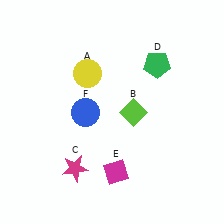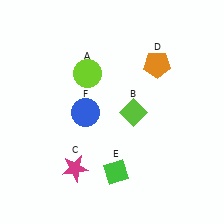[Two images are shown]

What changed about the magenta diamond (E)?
In Image 1, E is magenta. In Image 2, it changed to green.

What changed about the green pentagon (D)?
In Image 1, D is green. In Image 2, it changed to orange.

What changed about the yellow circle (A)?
In Image 1, A is yellow. In Image 2, it changed to lime.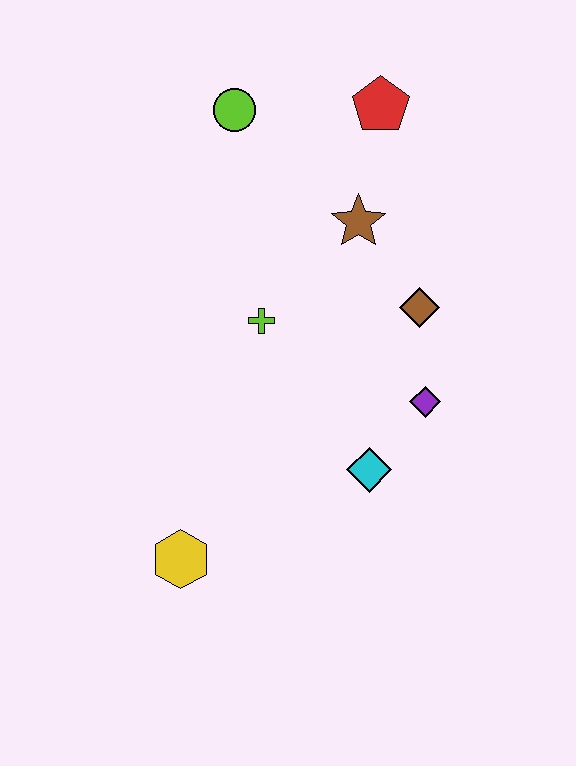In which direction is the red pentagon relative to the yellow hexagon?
The red pentagon is above the yellow hexagon.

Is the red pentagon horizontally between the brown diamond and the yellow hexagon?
Yes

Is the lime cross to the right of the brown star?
No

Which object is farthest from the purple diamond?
The lime circle is farthest from the purple diamond.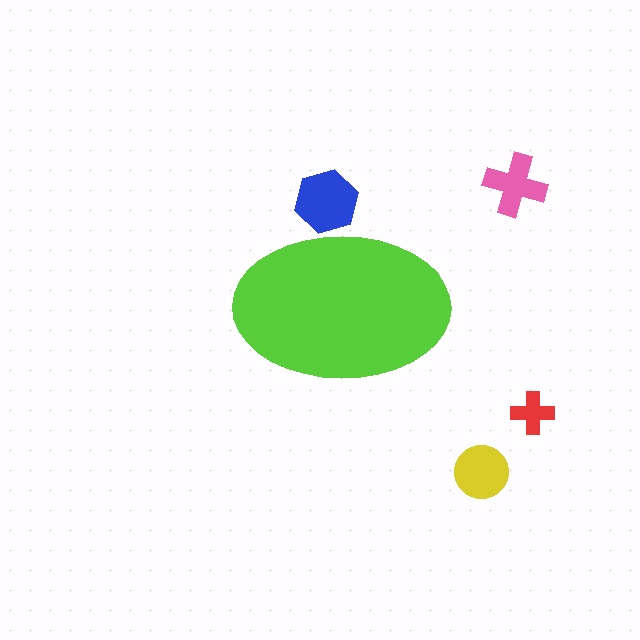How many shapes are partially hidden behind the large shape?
1 shape is partially hidden.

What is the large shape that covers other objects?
A lime ellipse.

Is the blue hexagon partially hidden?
Yes, the blue hexagon is partially hidden behind the lime ellipse.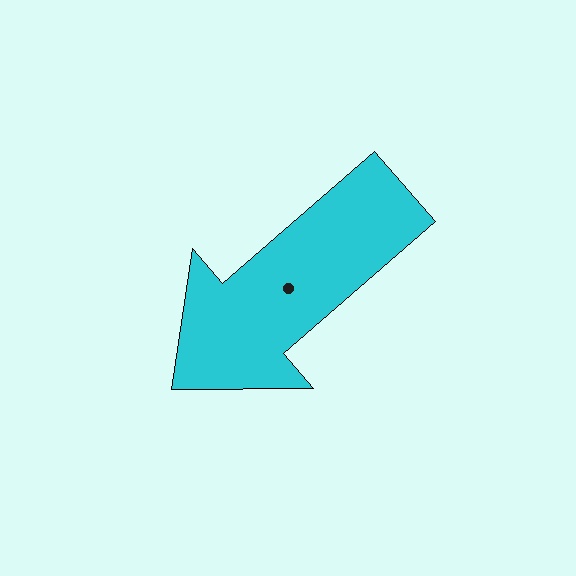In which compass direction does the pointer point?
Southwest.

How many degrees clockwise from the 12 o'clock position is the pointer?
Approximately 229 degrees.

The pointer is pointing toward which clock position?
Roughly 8 o'clock.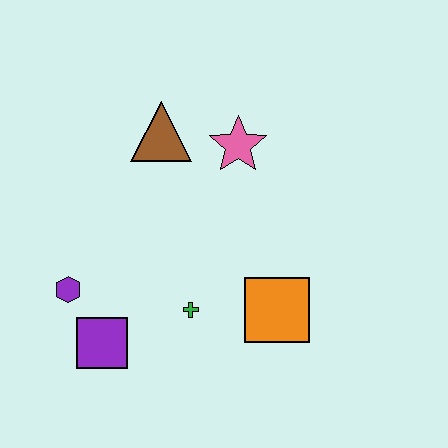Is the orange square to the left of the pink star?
No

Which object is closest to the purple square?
The purple hexagon is closest to the purple square.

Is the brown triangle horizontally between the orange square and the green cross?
No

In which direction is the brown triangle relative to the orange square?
The brown triangle is above the orange square.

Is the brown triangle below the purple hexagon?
No